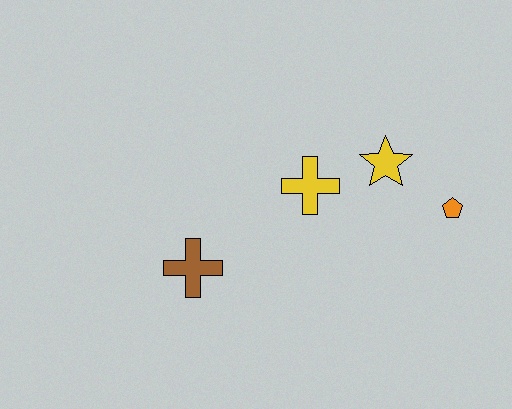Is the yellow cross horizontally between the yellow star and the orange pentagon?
No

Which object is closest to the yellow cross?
The yellow star is closest to the yellow cross.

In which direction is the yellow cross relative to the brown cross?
The yellow cross is to the right of the brown cross.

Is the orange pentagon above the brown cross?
Yes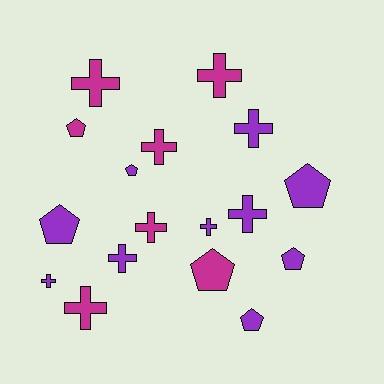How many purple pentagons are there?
There are 5 purple pentagons.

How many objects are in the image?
There are 17 objects.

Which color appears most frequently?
Purple, with 10 objects.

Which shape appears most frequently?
Cross, with 10 objects.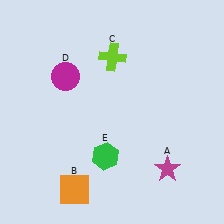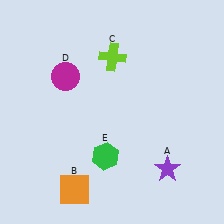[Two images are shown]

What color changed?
The star (A) changed from magenta in Image 1 to purple in Image 2.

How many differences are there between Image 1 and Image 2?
There is 1 difference between the two images.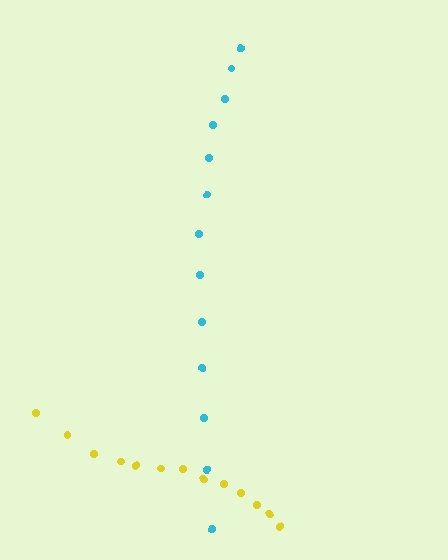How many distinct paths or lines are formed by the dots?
There are 2 distinct paths.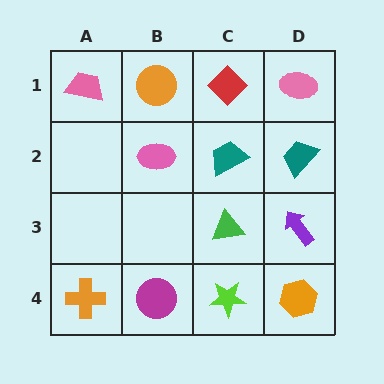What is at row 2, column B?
A pink ellipse.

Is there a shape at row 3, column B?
No, that cell is empty.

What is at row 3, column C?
A green triangle.